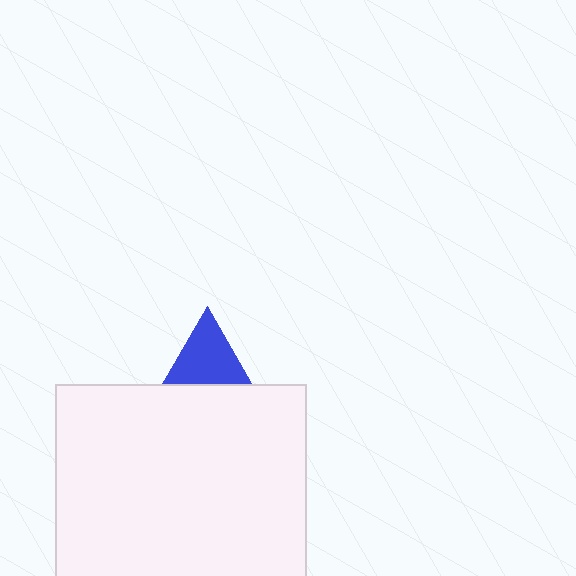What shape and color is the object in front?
The object in front is a white square.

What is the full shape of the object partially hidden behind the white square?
The partially hidden object is a blue triangle.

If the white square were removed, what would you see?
You would see the complete blue triangle.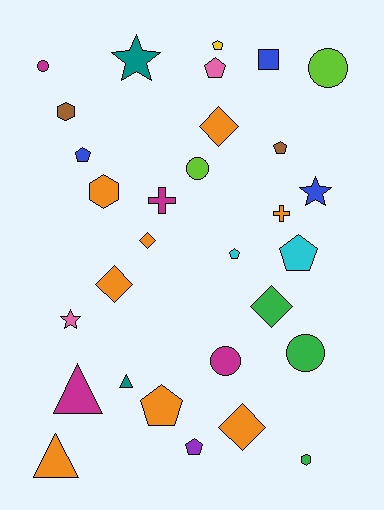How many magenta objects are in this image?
There are 4 magenta objects.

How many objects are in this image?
There are 30 objects.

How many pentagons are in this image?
There are 8 pentagons.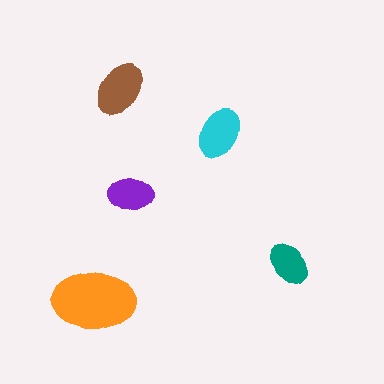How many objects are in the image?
There are 5 objects in the image.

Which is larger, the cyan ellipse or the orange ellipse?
The orange one.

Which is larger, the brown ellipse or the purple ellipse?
The brown one.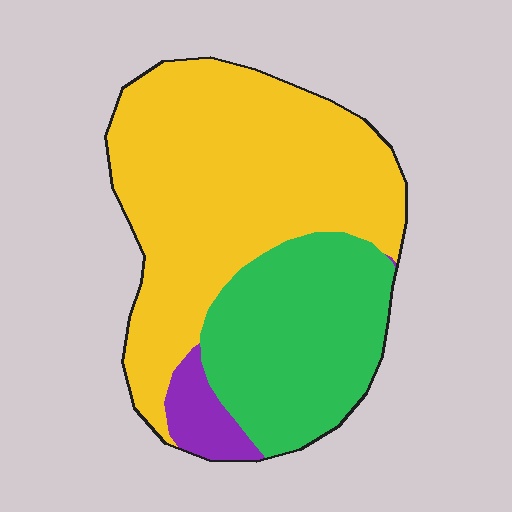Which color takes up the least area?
Purple, at roughly 5%.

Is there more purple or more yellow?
Yellow.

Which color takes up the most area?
Yellow, at roughly 60%.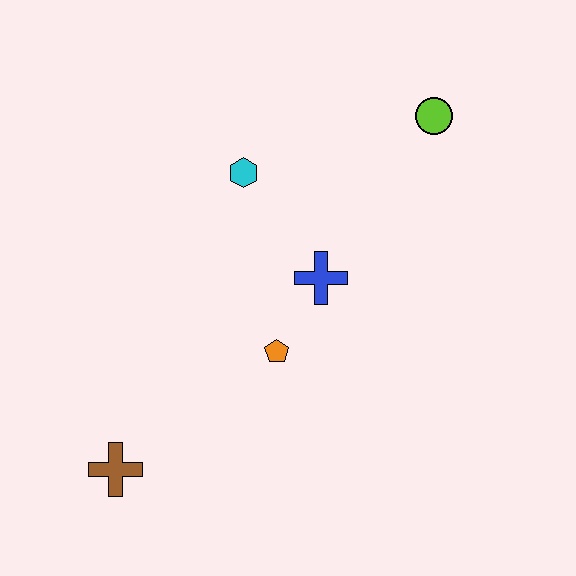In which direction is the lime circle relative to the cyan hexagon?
The lime circle is to the right of the cyan hexagon.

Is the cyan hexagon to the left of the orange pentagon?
Yes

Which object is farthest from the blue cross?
The brown cross is farthest from the blue cross.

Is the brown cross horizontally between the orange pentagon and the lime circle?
No